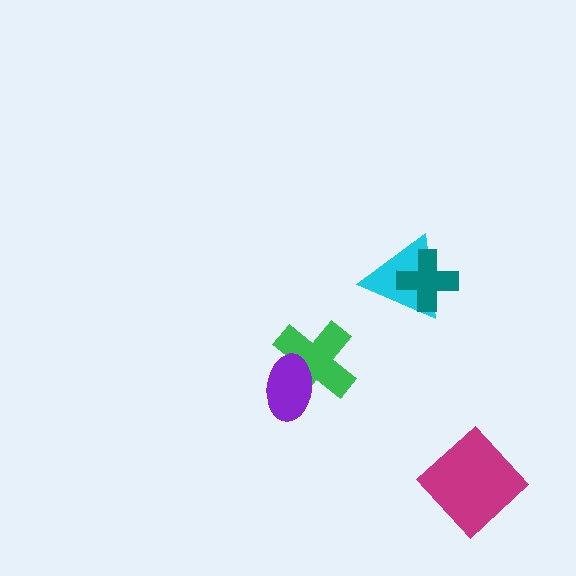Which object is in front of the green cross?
The purple ellipse is in front of the green cross.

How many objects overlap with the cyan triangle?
1 object overlaps with the cyan triangle.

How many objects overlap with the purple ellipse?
1 object overlaps with the purple ellipse.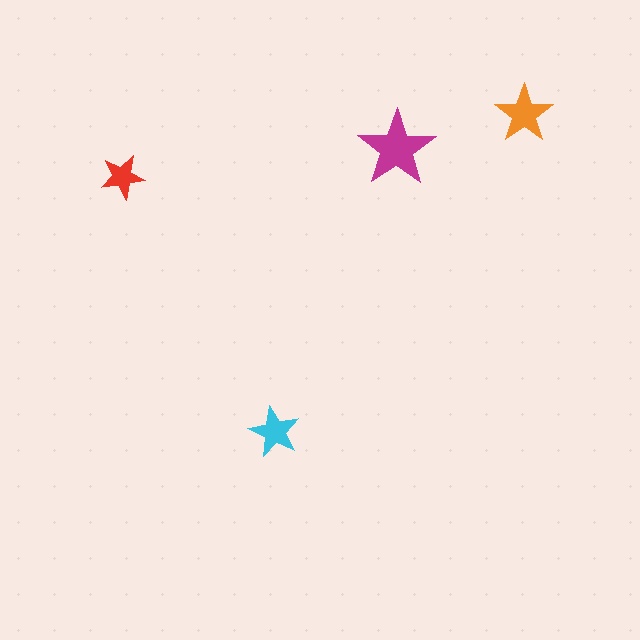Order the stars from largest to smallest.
the magenta one, the orange one, the cyan one, the red one.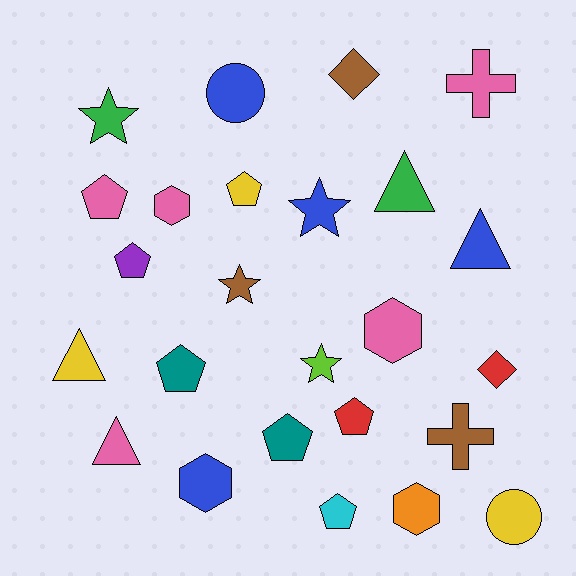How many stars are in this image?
There are 4 stars.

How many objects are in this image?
There are 25 objects.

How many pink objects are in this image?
There are 5 pink objects.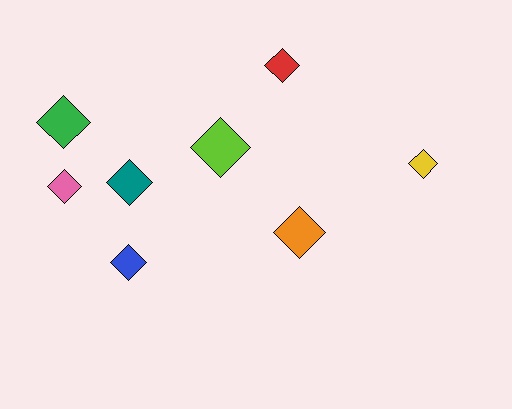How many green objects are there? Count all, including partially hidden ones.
There is 1 green object.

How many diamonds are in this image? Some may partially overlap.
There are 8 diamonds.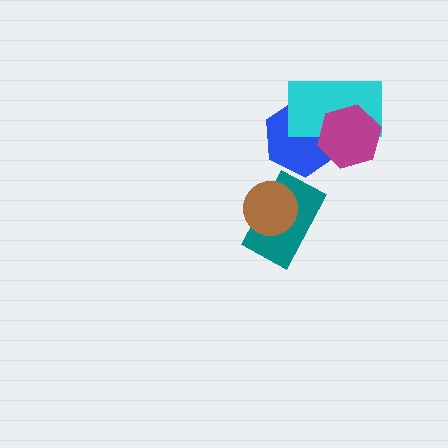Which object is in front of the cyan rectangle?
The magenta hexagon is in front of the cyan rectangle.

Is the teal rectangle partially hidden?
Yes, it is partially covered by another shape.